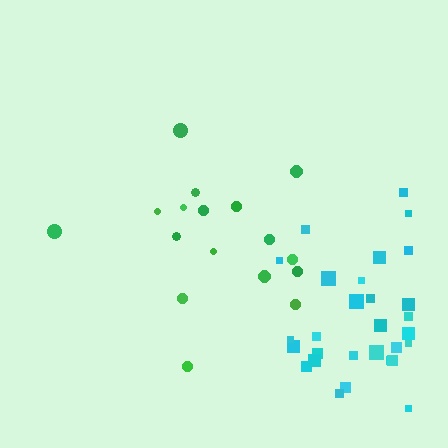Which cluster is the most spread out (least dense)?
Green.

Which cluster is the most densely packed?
Cyan.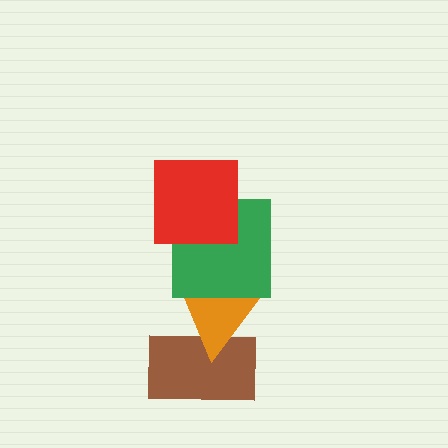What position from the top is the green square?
The green square is 2nd from the top.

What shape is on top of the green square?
The red square is on top of the green square.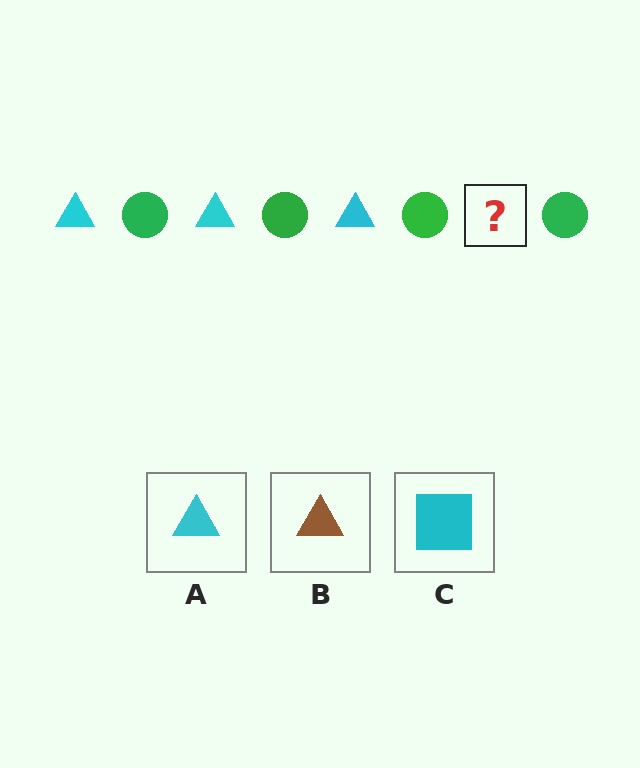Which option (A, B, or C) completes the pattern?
A.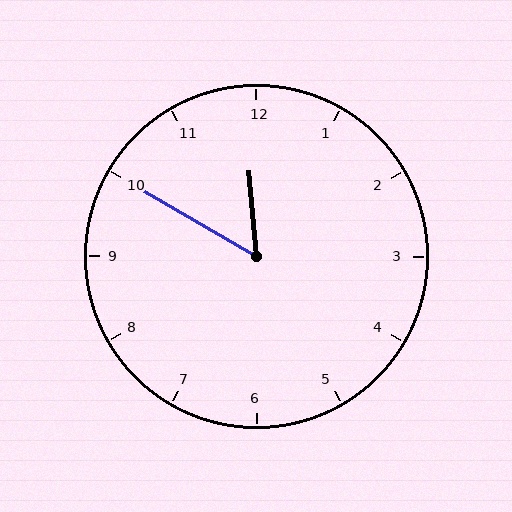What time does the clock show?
11:50.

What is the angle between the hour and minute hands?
Approximately 55 degrees.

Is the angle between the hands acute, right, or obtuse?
It is acute.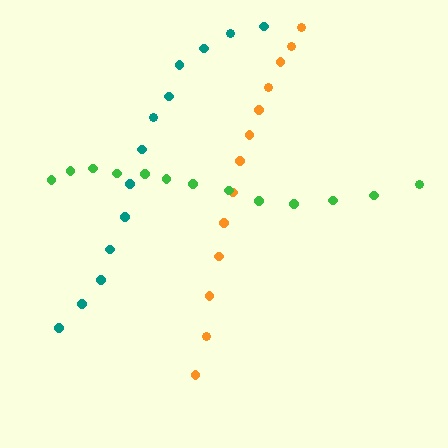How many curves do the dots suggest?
There are 3 distinct paths.